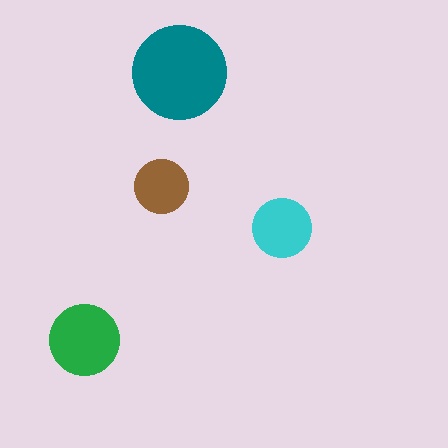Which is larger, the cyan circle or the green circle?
The green one.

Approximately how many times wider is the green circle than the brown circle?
About 1.5 times wider.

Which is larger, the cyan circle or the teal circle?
The teal one.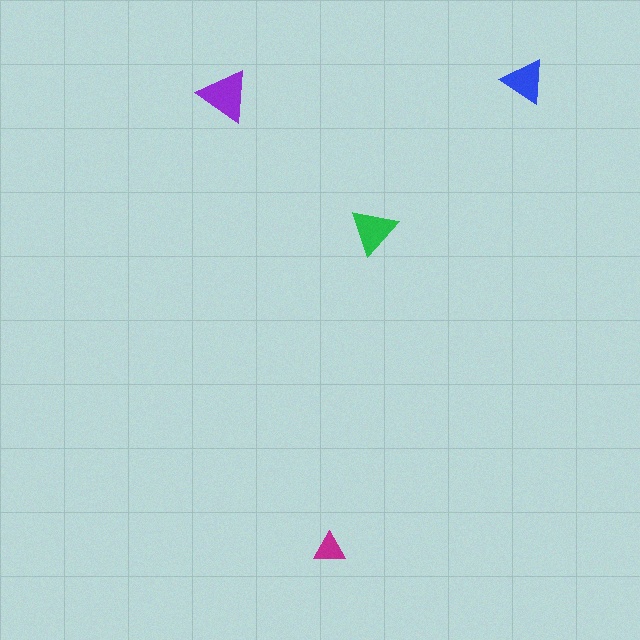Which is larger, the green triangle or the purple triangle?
The purple one.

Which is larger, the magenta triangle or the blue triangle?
The blue one.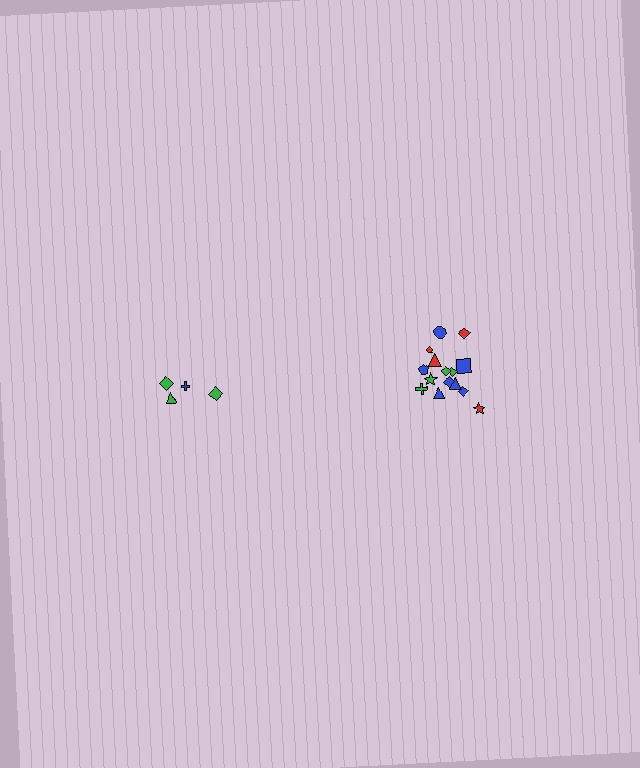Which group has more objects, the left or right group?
The right group.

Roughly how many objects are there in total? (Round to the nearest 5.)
Roughly 20 objects in total.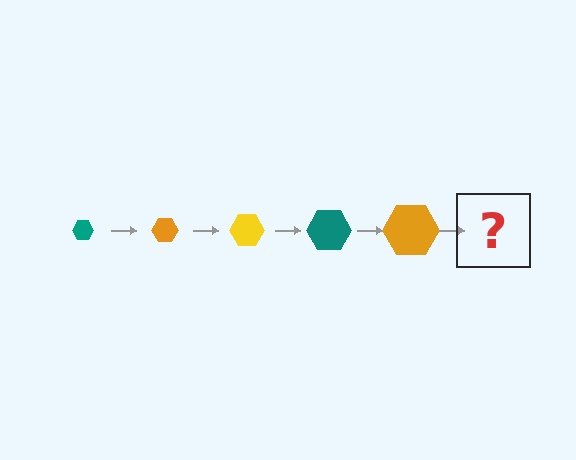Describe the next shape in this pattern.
It should be a yellow hexagon, larger than the previous one.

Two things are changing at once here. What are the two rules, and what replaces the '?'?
The two rules are that the hexagon grows larger each step and the color cycles through teal, orange, and yellow. The '?' should be a yellow hexagon, larger than the previous one.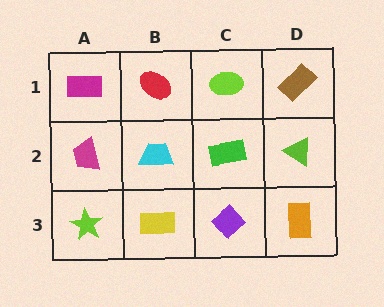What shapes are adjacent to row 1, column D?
A lime triangle (row 2, column D), a lime ellipse (row 1, column C).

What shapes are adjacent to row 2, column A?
A magenta rectangle (row 1, column A), a lime star (row 3, column A), a cyan trapezoid (row 2, column B).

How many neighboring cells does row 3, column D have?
2.